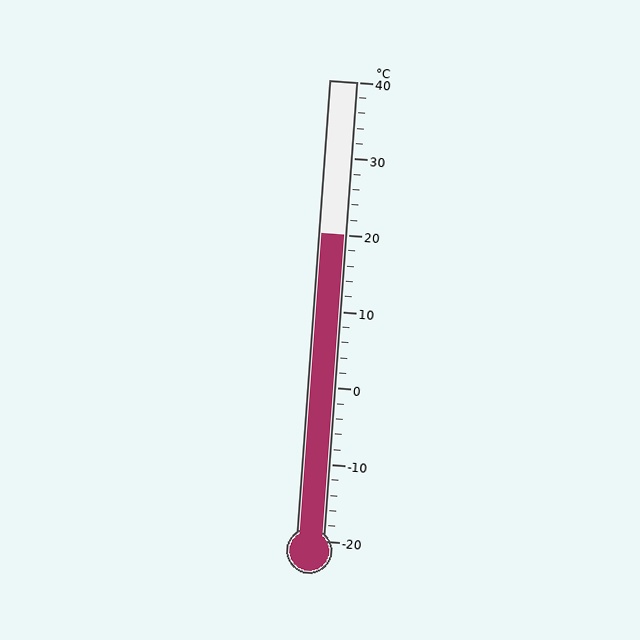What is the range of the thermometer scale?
The thermometer scale ranges from -20°C to 40°C.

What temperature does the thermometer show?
The thermometer shows approximately 20°C.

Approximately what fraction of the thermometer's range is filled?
The thermometer is filled to approximately 65% of its range.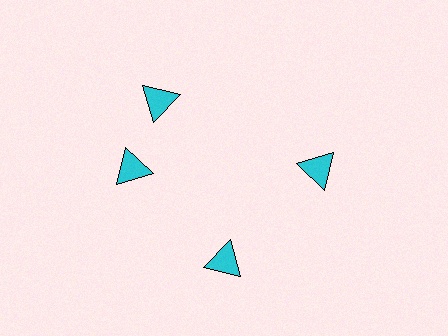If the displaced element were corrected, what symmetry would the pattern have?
It would have 4-fold rotational symmetry — the pattern would map onto itself every 90 degrees.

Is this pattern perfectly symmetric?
No. The 4 cyan triangles are arranged in a ring, but one element near the 12 o'clock position is rotated out of alignment along the ring, breaking the 4-fold rotational symmetry.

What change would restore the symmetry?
The symmetry would be restored by rotating it back into even spacing with its neighbors so that all 4 triangles sit at equal angles and equal distance from the center.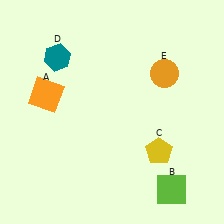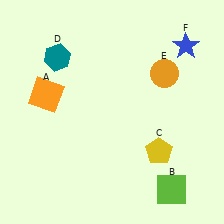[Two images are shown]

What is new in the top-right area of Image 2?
A blue star (F) was added in the top-right area of Image 2.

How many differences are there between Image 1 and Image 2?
There is 1 difference between the two images.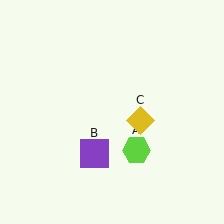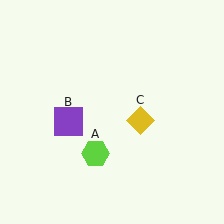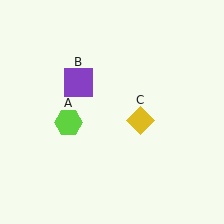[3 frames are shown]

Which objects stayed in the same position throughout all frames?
Yellow diamond (object C) remained stationary.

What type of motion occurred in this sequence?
The lime hexagon (object A), purple square (object B) rotated clockwise around the center of the scene.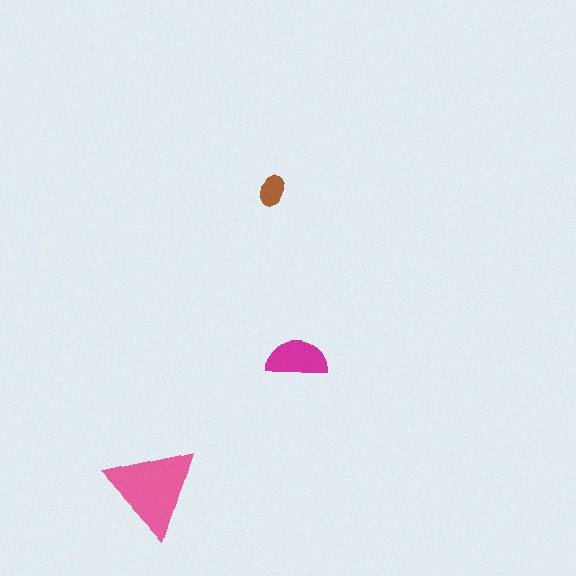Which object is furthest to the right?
The magenta semicircle is rightmost.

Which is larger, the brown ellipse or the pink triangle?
The pink triangle.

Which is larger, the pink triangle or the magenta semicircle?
The pink triangle.